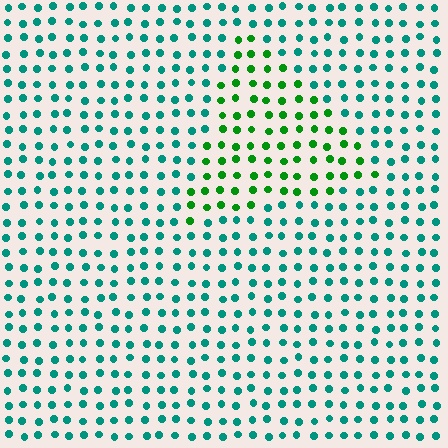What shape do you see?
I see a triangle.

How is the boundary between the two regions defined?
The boundary is defined purely by a slight shift in hue (about 46 degrees). Spacing, size, and orientation are identical on both sides.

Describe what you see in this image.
The image is filled with small teal elements in a uniform arrangement. A triangle-shaped region is visible where the elements are tinted to a slightly different hue, forming a subtle color boundary.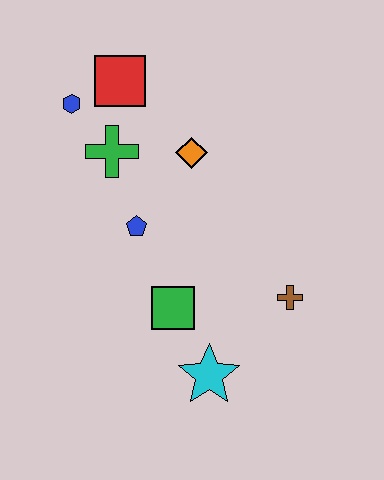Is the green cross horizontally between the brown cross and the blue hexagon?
Yes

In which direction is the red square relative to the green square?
The red square is above the green square.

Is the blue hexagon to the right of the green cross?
No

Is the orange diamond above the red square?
No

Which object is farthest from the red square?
The cyan star is farthest from the red square.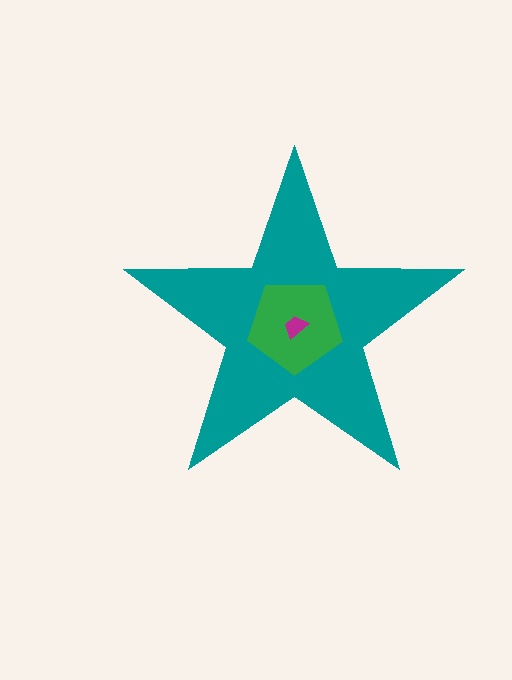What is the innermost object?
The magenta trapezoid.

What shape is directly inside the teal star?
The green pentagon.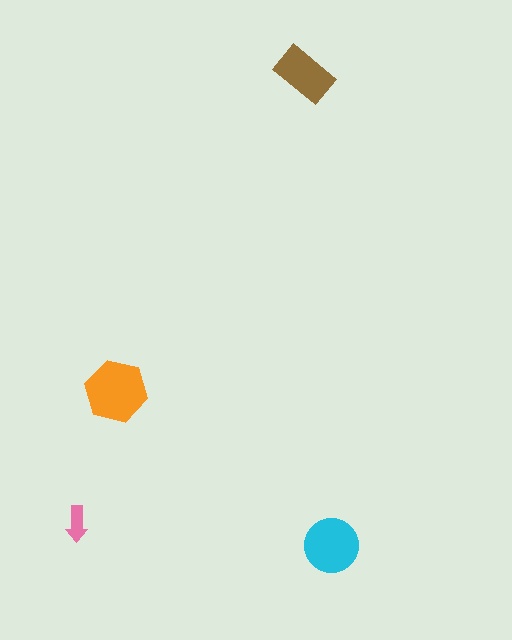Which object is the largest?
The orange hexagon.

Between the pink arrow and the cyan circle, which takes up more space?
The cyan circle.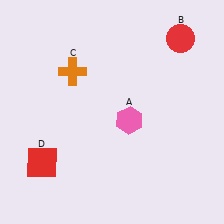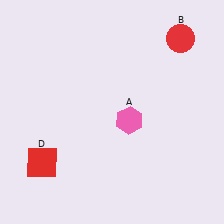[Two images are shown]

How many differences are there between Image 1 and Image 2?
There is 1 difference between the two images.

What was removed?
The orange cross (C) was removed in Image 2.